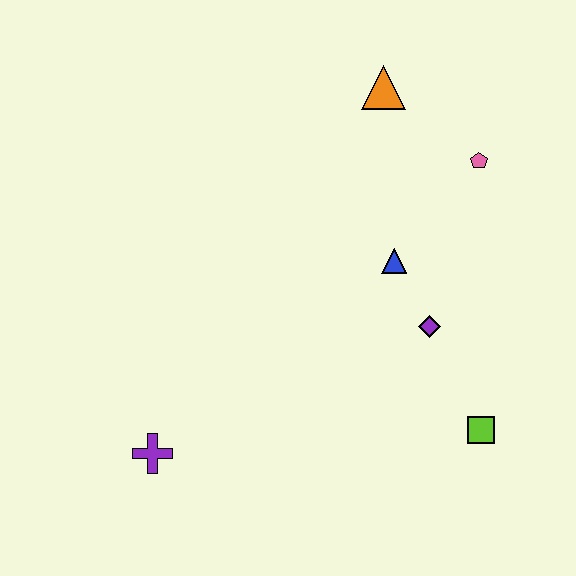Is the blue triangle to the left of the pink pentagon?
Yes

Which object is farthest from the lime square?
The orange triangle is farthest from the lime square.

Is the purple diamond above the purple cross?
Yes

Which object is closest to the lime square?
The purple diamond is closest to the lime square.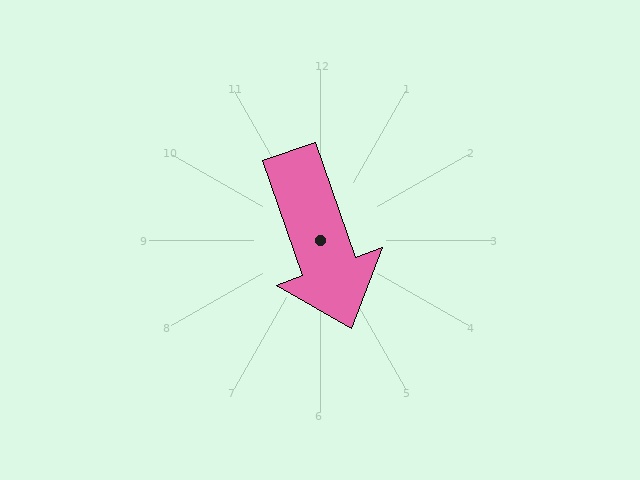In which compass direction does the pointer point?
South.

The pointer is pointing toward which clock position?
Roughly 5 o'clock.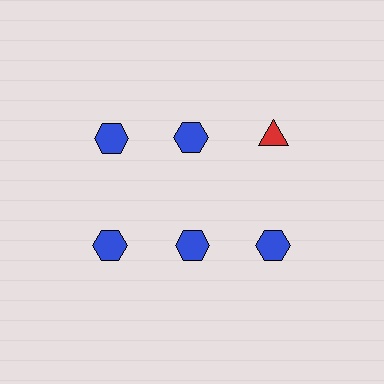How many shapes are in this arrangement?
There are 6 shapes arranged in a grid pattern.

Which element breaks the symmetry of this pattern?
The red triangle in the top row, center column breaks the symmetry. All other shapes are blue hexagons.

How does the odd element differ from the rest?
It differs in both color (red instead of blue) and shape (triangle instead of hexagon).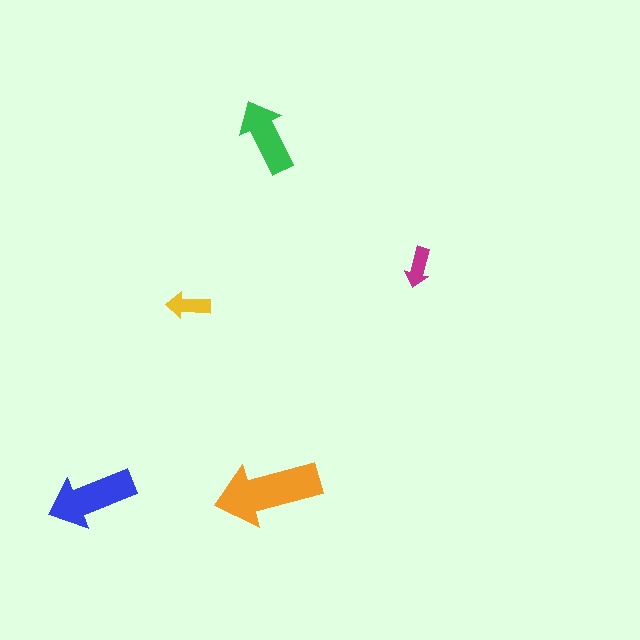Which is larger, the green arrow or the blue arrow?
The blue one.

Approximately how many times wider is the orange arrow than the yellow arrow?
About 2.5 times wider.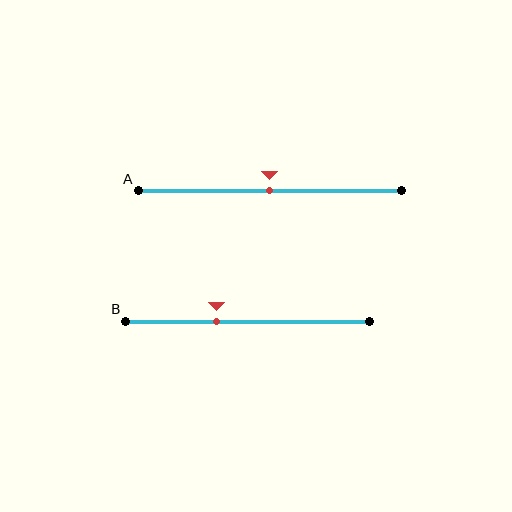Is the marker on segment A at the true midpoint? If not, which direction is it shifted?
Yes, the marker on segment A is at the true midpoint.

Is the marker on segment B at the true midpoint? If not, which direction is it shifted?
No, the marker on segment B is shifted to the left by about 12% of the segment length.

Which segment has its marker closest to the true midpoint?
Segment A has its marker closest to the true midpoint.